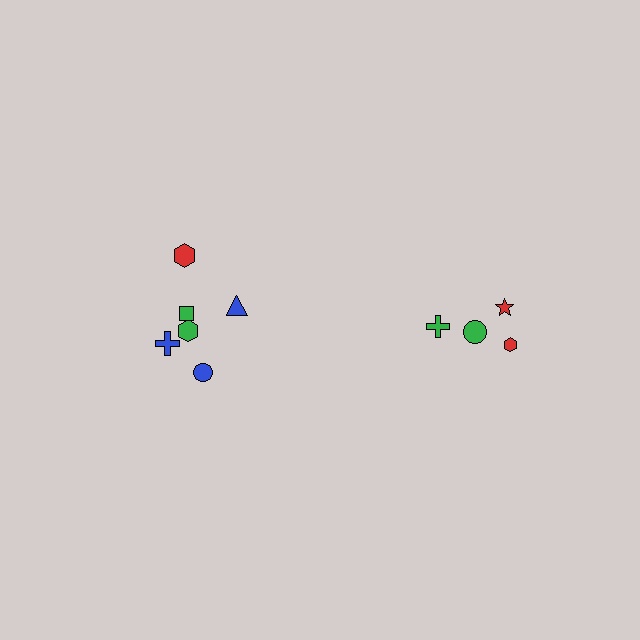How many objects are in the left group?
There are 6 objects.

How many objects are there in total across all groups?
There are 10 objects.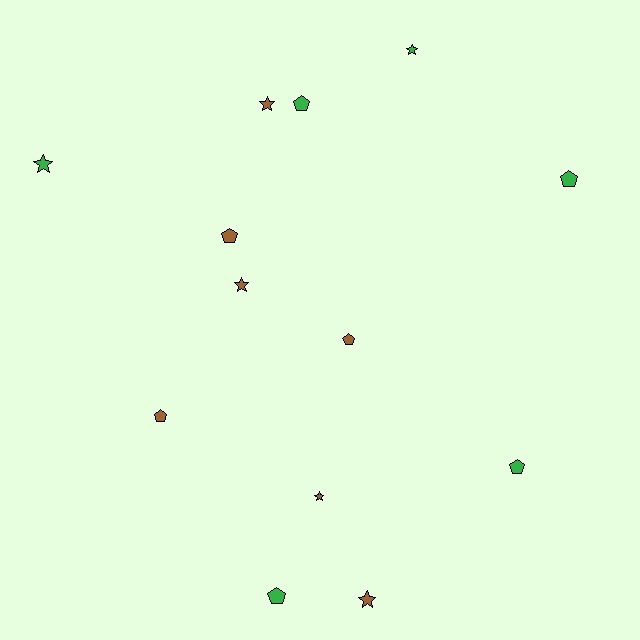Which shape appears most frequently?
Pentagon, with 7 objects.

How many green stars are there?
There are 2 green stars.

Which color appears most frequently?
Brown, with 7 objects.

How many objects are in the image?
There are 13 objects.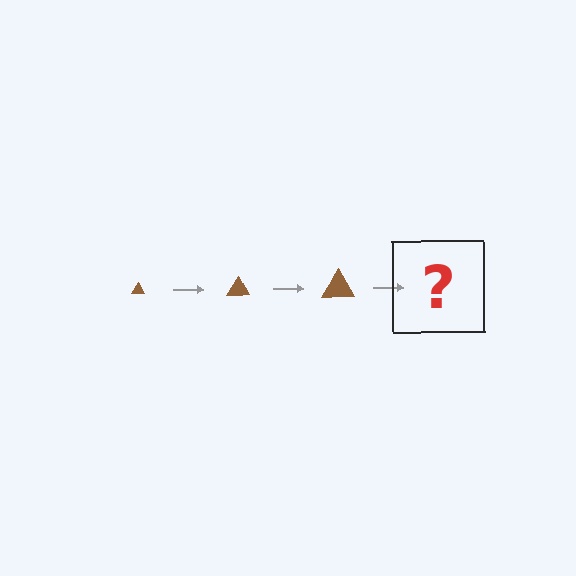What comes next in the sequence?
The next element should be a brown triangle, larger than the previous one.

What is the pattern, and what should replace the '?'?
The pattern is that the triangle gets progressively larger each step. The '?' should be a brown triangle, larger than the previous one.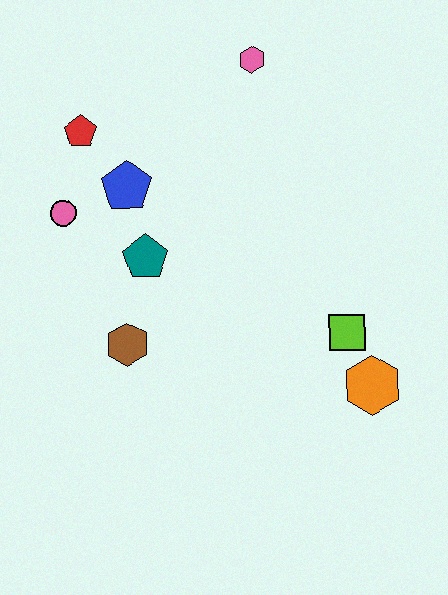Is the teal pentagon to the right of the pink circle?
Yes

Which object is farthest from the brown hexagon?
The pink hexagon is farthest from the brown hexagon.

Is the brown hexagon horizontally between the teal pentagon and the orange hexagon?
No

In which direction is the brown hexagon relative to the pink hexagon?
The brown hexagon is below the pink hexagon.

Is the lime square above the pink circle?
No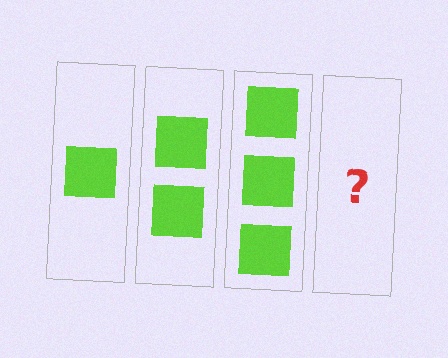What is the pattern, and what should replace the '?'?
The pattern is that each step adds one more square. The '?' should be 4 squares.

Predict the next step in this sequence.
The next step is 4 squares.